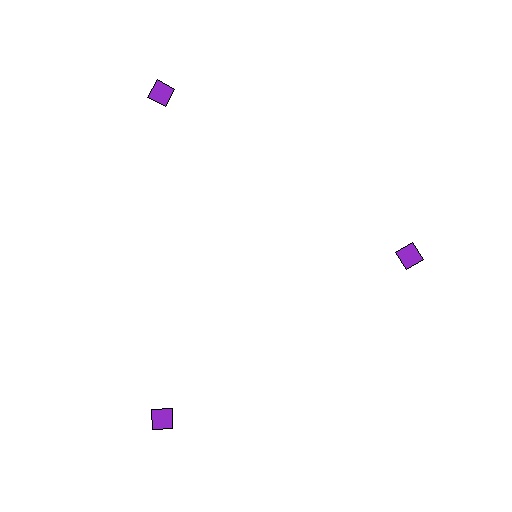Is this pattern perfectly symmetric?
No. The 3 purple squares are arranged in a ring, but one element near the 3 o'clock position is pulled inward toward the center, breaking the 3-fold rotational symmetry.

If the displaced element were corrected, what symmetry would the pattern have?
It would have 3-fold rotational symmetry — the pattern would map onto itself every 120 degrees.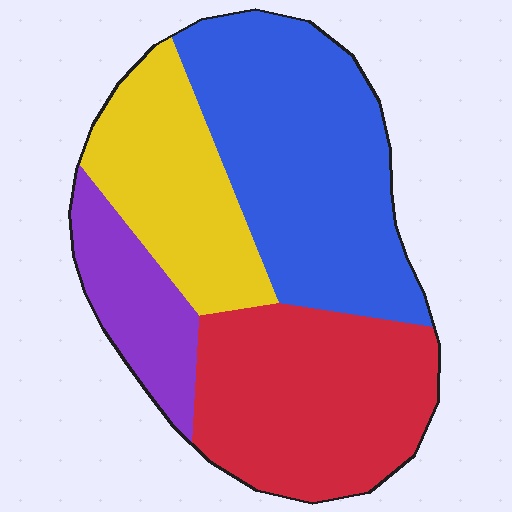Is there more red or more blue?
Blue.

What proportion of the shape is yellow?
Yellow covers roughly 20% of the shape.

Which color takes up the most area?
Blue, at roughly 35%.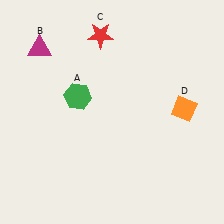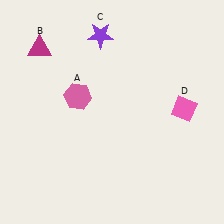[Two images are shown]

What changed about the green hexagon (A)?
In Image 1, A is green. In Image 2, it changed to pink.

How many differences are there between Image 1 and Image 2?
There are 3 differences between the two images.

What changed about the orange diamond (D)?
In Image 1, D is orange. In Image 2, it changed to pink.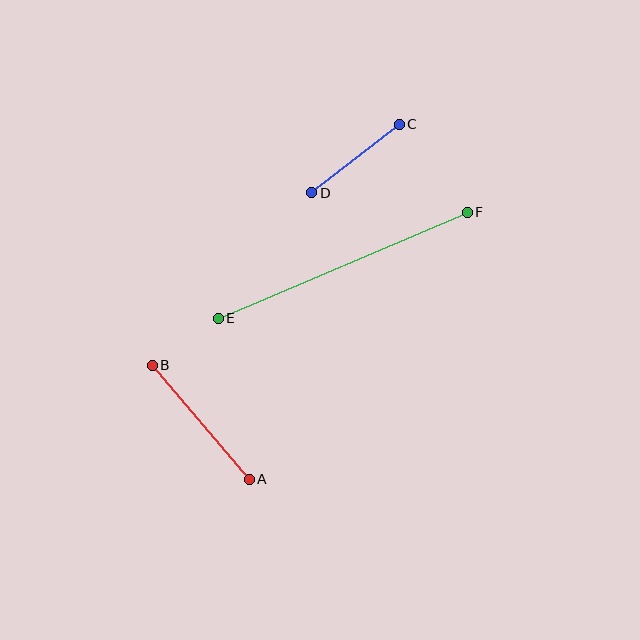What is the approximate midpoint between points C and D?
The midpoint is at approximately (356, 158) pixels.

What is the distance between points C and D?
The distance is approximately 111 pixels.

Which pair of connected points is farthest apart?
Points E and F are farthest apart.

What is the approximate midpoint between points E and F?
The midpoint is at approximately (343, 265) pixels.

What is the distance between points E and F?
The distance is approximately 271 pixels.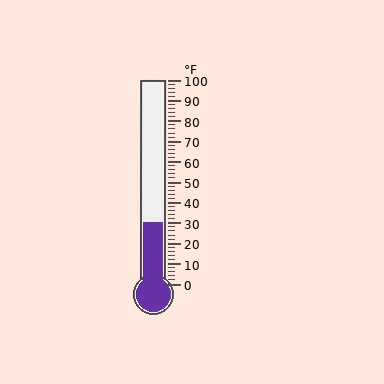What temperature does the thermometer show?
The thermometer shows approximately 30°F.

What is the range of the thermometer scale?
The thermometer scale ranges from 0°F to 100°F.